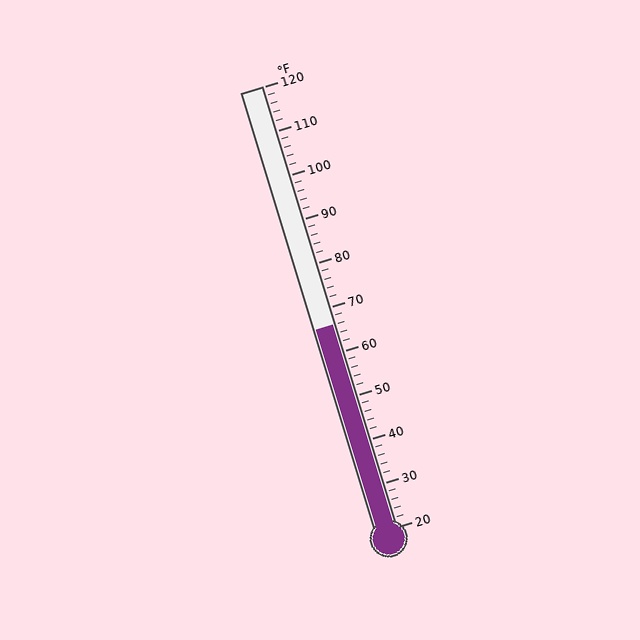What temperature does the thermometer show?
The thermometer shows approximately 66°F.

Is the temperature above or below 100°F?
The temperature is below 100°F.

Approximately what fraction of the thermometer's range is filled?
The thermometer is filled to approximately 45% of its range.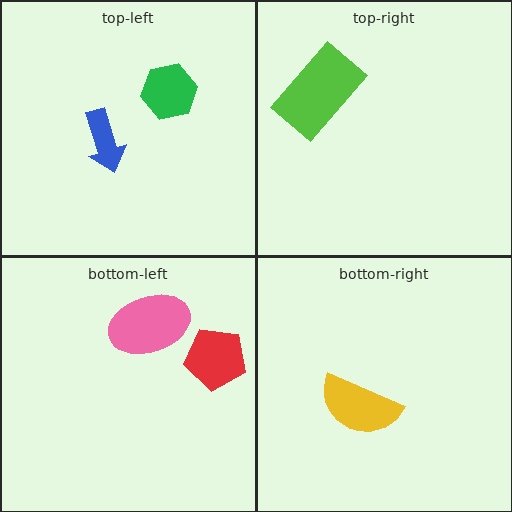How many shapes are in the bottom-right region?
1.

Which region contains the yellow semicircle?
The bottom-right region.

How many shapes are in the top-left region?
2.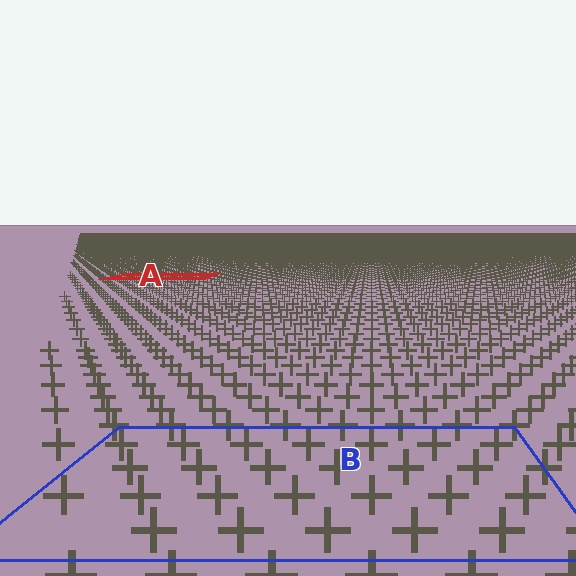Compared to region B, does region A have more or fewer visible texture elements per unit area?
Region A has more texture elements per unit area — they are packed more densely because it is farther away.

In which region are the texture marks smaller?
The texture marks are smaller in region A, because it is farther away.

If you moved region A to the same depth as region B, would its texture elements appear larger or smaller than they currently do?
They would appear larger. At a closer depth, the same texture elements are projected at a bigger on-screen size.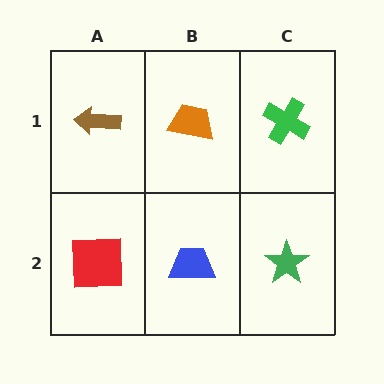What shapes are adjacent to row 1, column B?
A blue trapezoid (row 2, column B), a brown arrow (row 1, column A), a green cross (row 1, column C).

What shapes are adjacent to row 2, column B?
An orange trapezoid (row 1, column B), a red square (row 2, column A), a green star (row 2, column C).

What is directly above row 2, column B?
An orange trapezoid.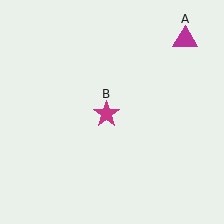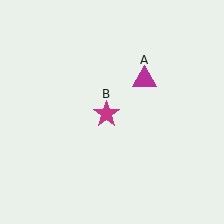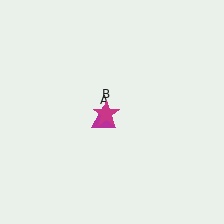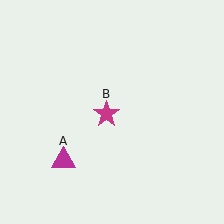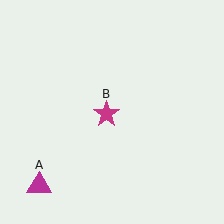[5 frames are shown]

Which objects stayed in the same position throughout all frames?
Magenta star (object B) remained stationary.